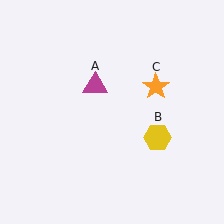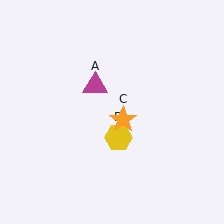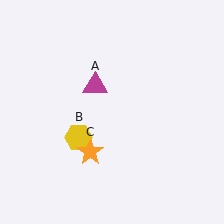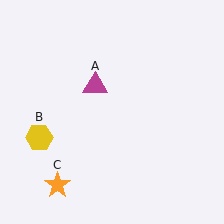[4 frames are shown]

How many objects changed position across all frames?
2 objects changed position: yellow hexagon (object B), orange star (object C).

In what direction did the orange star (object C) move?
The orange star (object C) moved down and to the left.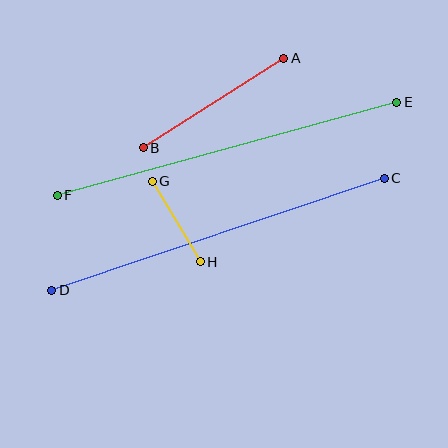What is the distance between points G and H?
The distance is approximately 94 pixels.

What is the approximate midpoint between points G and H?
The midpoint is at approximately (176, 221) pixels.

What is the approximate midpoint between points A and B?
The midpoint is at approximately (214, 103) pixels.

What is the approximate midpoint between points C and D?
The midpoint is at approximately (218, 234) pixels.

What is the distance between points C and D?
The distance is approximately 351 pixels.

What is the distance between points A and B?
The distance is approximately 167 pixels.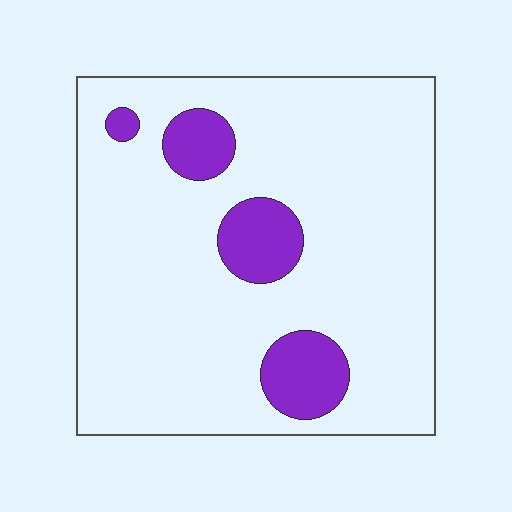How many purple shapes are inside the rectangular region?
4.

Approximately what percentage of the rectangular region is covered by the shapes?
Approximately 15%.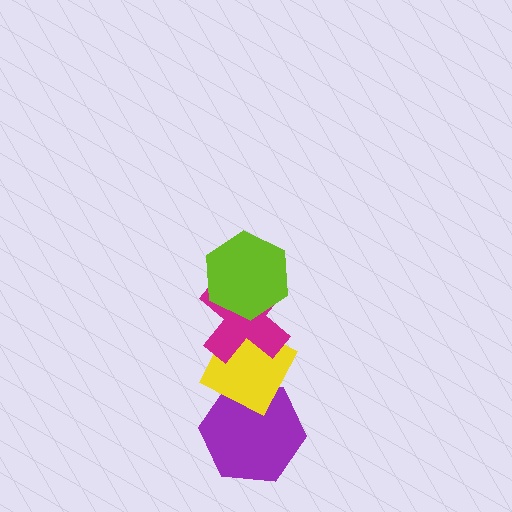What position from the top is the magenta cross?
The magenta cross is 2nd from the top.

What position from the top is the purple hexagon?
The purple hexagon is 4th from the top.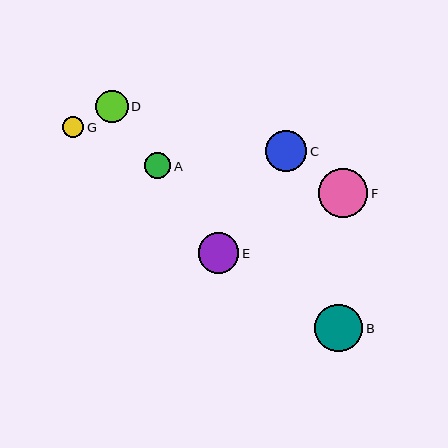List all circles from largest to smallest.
From largest to smallest: F, B, C, E, D, A, G.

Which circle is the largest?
Circle F is the largest with a size of approximately 49 pixels.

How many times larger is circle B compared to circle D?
Circle B is approximately 1.5 times the size of circle D.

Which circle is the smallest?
Circle G is the smallest with a size of approximately 21 pixels.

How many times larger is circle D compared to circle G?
Circle D is approximately 1.5 times the size of circle G.